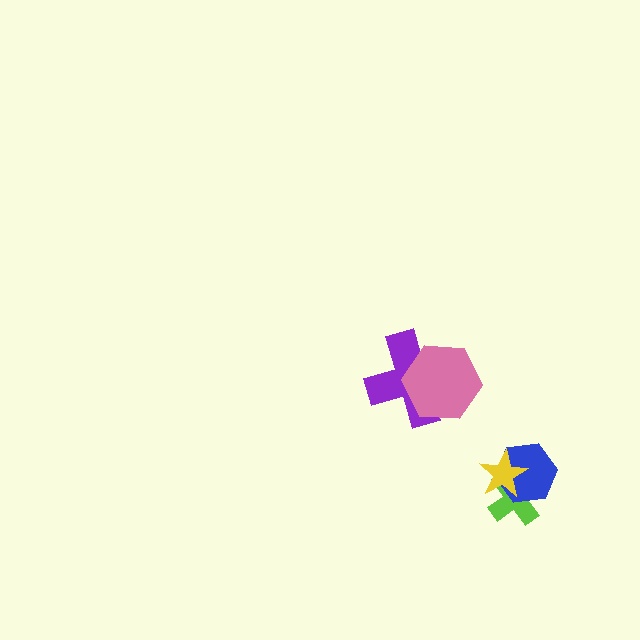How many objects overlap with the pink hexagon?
1 object overlaps with the pink hexagon.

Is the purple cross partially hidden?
Yes, it is partially covered by another shape.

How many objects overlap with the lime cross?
2 objects overlap with the lime cross.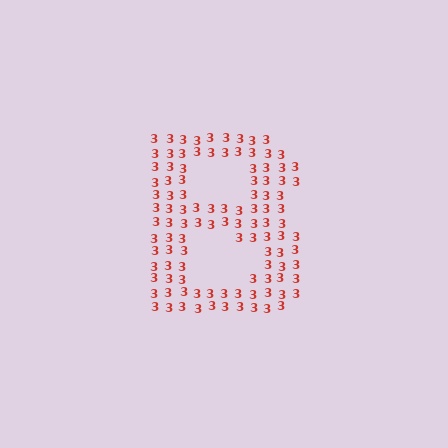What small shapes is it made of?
It is made of small digit 3's.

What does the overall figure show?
The overall figure shows the letter B.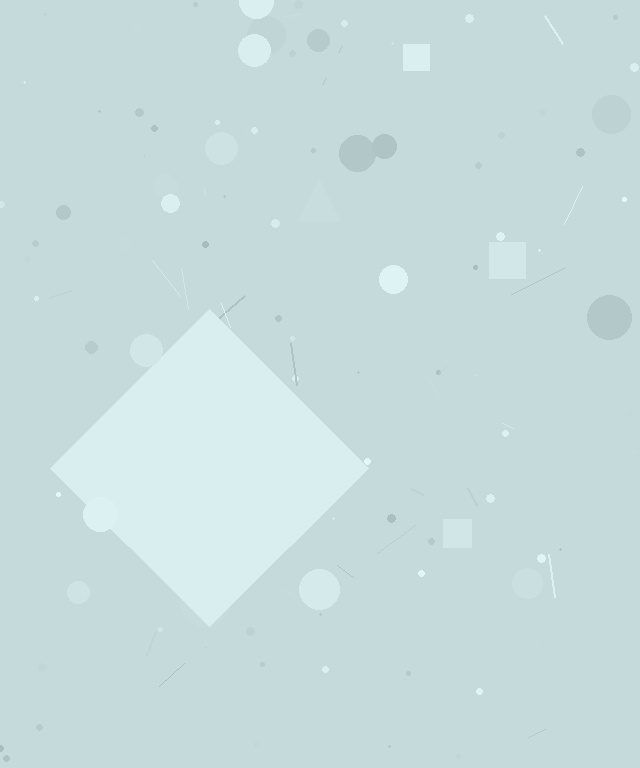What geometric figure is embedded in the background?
A diamond is embedded in the background.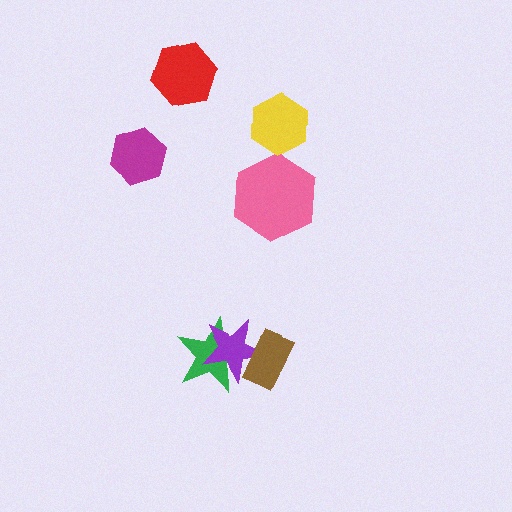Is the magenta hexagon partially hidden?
No, no other shape covers it.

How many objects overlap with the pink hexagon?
0 objects overlap with the pink hexagon.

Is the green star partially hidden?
Yes, it is partially covered by another shape.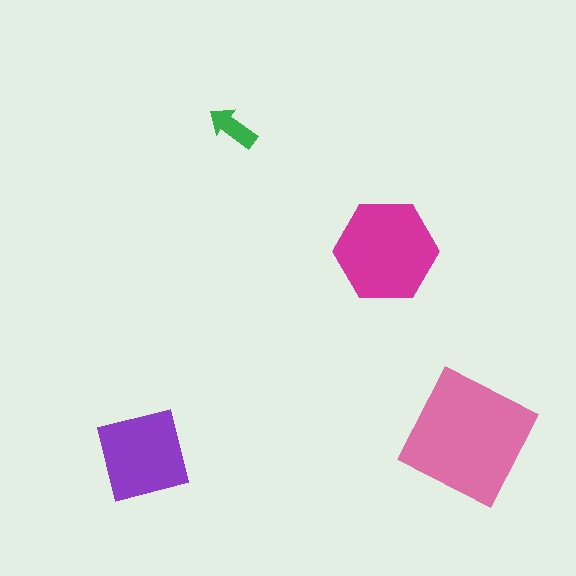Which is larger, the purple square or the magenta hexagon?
The magenta hexagon.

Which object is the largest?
The pink square.